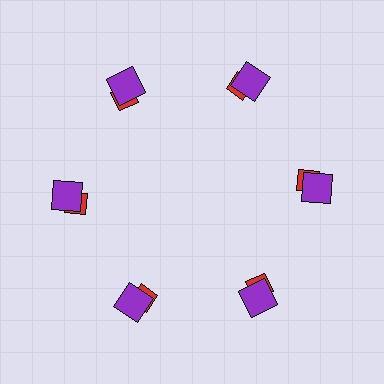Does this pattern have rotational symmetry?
Yes, this pattern has 6-fold rotational symmetry. It looks the same after rotating 60 degrees around the center.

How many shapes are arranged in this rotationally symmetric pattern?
There are 12 shapes, arranged in 6 groups of 2.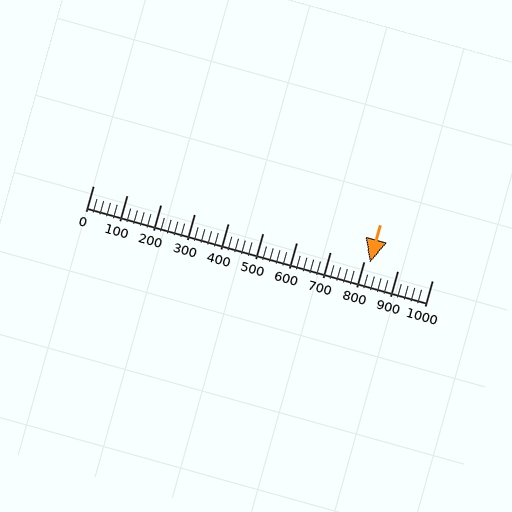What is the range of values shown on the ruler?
The ruler shows values from 0 to 1000.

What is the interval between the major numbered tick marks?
The major tick marks are spaced 100 units apart.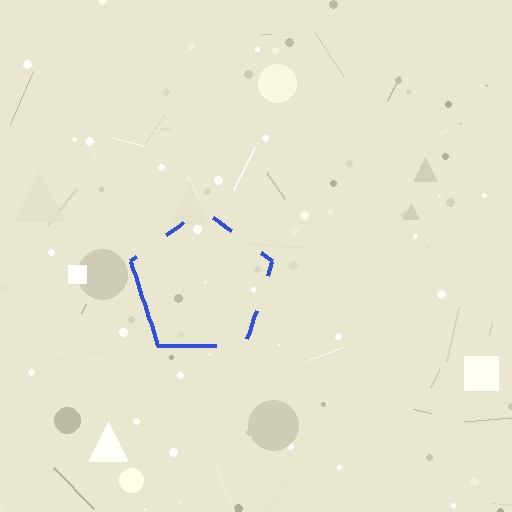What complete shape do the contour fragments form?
The contour fragments form a pentagon.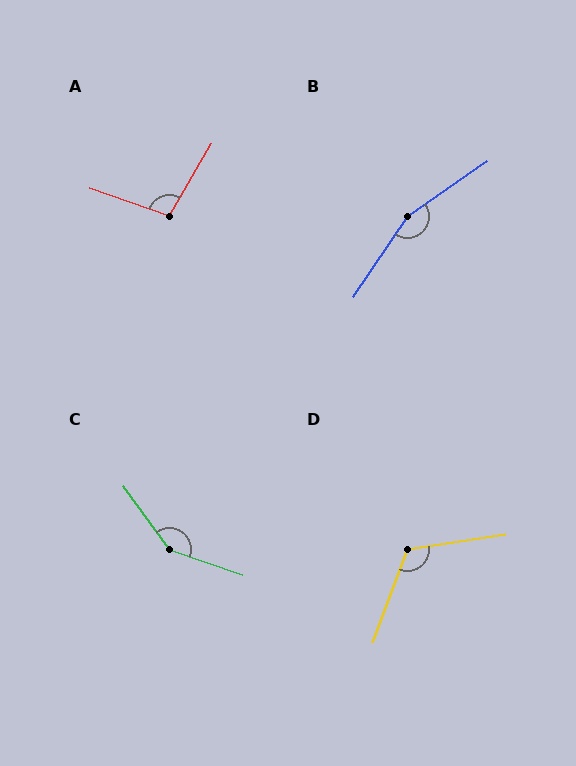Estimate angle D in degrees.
Approximately 119 degrees.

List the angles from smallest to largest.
A (101°), D (119°), C (145°), B (159°).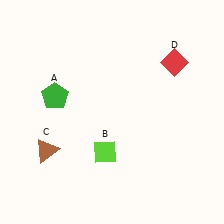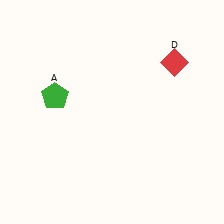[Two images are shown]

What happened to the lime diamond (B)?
The lime diamond (B) was removed in Image 2. It was in the bottom-left area of Image 1.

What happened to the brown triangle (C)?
The brown triangle (C) was removed in Image 2. It was in the bottom-left area of Image 1.